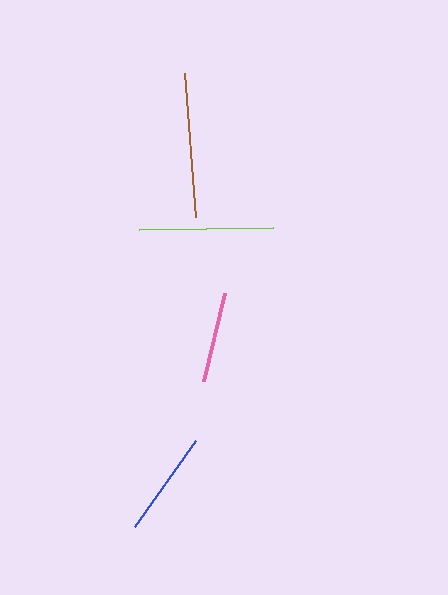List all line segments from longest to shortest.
From longest to shortest: brown, lime, blue, pink.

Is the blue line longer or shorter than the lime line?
The lime line is longer than the blue line.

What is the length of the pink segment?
The pink segment is approximately 91 pixels long.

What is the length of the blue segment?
The blue segment is approximately 105 pixels long.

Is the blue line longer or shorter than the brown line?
The brown line is longer than the blue line.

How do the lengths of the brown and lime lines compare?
The brown and lime lines are approximately the same length.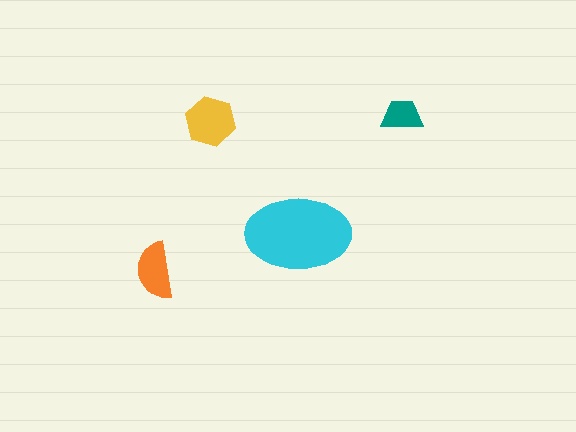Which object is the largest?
The cyan ellipse.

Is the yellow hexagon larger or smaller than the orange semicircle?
Larger.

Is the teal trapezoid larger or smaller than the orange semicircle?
Smaller.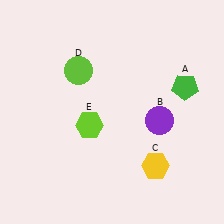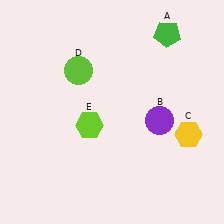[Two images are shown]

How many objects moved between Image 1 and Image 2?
2 objects moved between the two images.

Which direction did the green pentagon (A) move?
The green pentagon (A) moved up.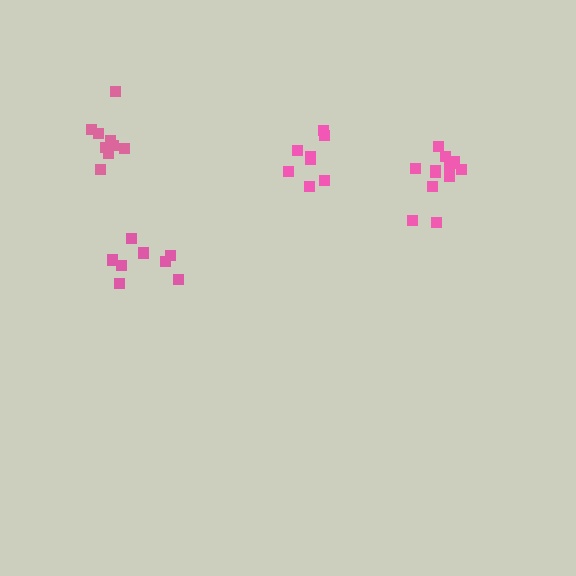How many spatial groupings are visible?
There are 4 spatial groupings.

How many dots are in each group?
Group 1: 8 dots, Group 2: 13 dots, Group 3: 9 dots, Group 4: 9 dots (39 total).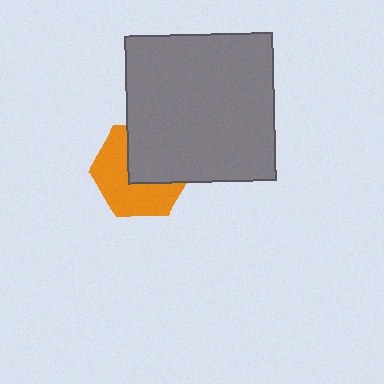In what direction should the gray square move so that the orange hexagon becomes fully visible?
The gray square should move toward the upper-right. That is the shortest direction to clear the overlap and leave the orange hexagon fully visible.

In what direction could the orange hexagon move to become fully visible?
The orange hexagon could move toward the lower-left. That would shift it out from behind the gray square entirely.